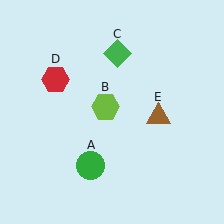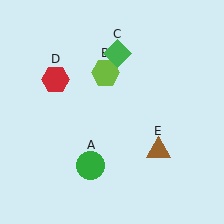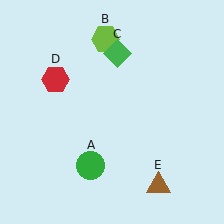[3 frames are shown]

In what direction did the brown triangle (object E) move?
The brown triangle (object E) moved down.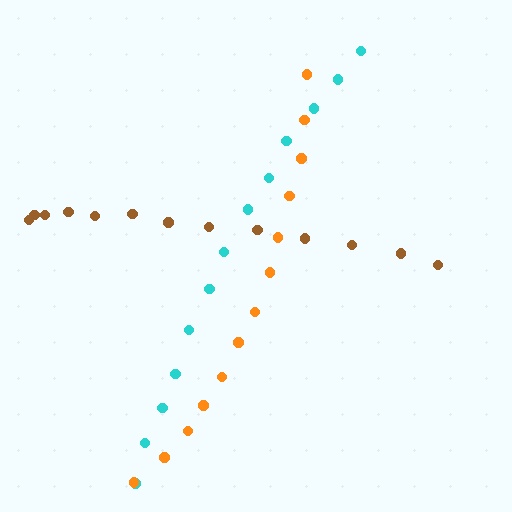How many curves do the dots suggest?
There are 3 distinct paths.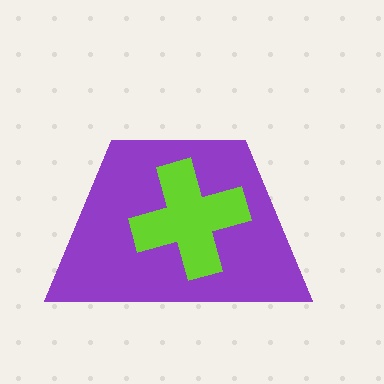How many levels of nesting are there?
2.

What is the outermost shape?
The purple trapezoid.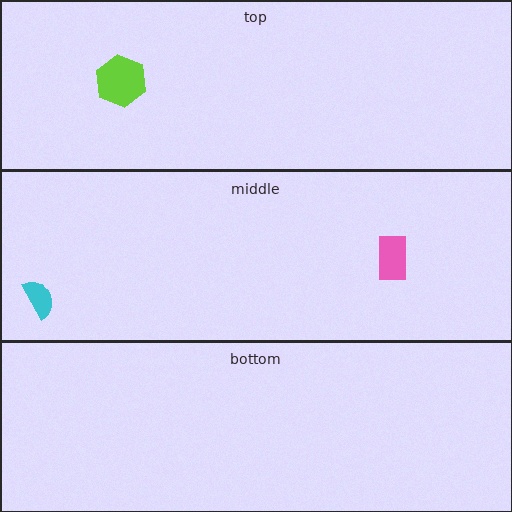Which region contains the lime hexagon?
The top region.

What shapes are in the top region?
The lime hexagon.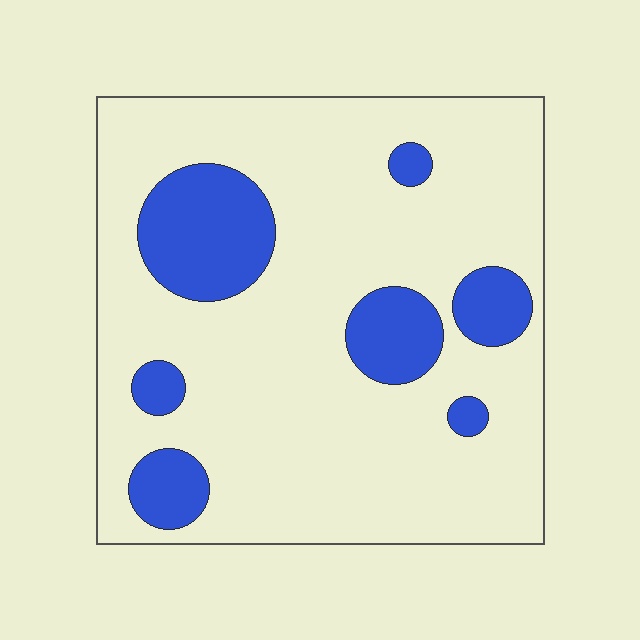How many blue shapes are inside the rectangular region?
7.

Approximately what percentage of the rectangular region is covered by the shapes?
Approximately 20%.